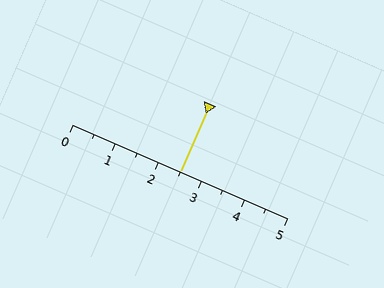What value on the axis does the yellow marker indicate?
The marker indicates approximately 2.5.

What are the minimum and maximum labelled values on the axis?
The axis runs from 0 to 5.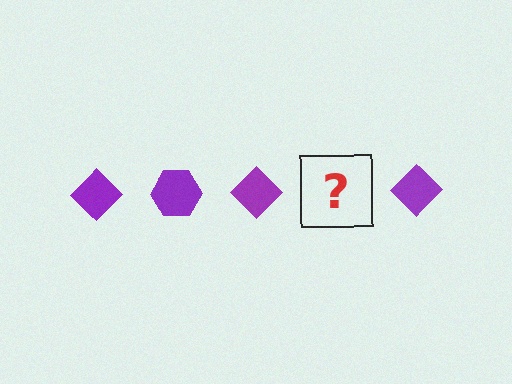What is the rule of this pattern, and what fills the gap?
The rule is that the pattern cycles through diamond, hexagon shapes in purple. The gap should be filled with a purple hexagon.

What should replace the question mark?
The question mark should be replaced with a purple hexagon.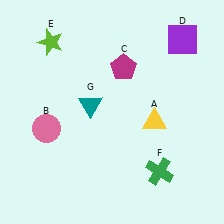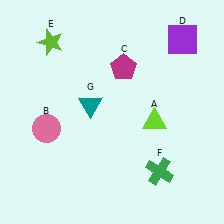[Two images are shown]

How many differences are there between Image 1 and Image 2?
There is 1 difference between the two images.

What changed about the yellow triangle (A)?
In Image 1, A is yellow. In Image 2, it changed to lime.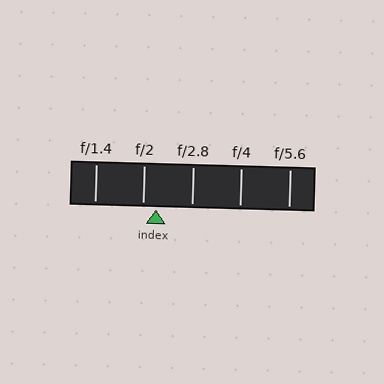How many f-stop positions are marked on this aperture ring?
There are 5 f-stop positions marked.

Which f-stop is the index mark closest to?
The index mark is closest to f/2.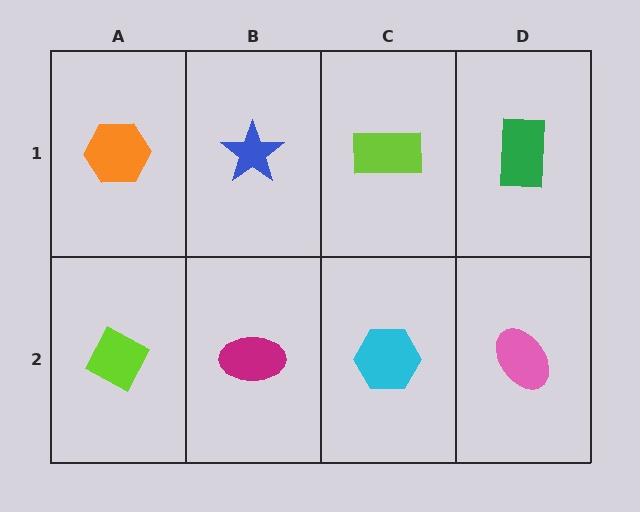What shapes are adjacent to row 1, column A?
A lime diamond (row 2, column A), a blue star (row 1, column B).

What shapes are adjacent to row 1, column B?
A magenta ellipse (row 2, column B), an orange hexagon (row 1, column A), a lime rectangle (row 1, column C).